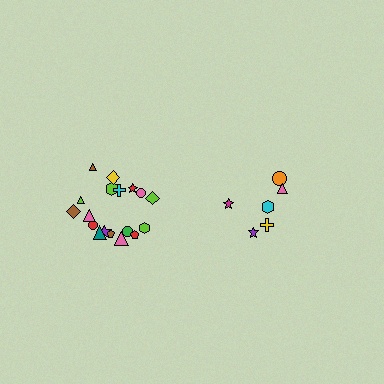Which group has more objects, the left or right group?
The left group.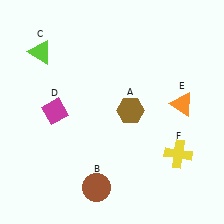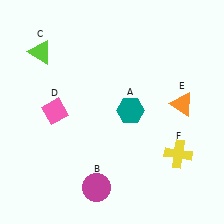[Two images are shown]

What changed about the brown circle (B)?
In Image 1, B is brown. In Image 2, it changed to magenta.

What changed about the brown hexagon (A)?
In Image 1, A is brown. In Image 2, it changed to teal.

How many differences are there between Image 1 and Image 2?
There are 3 differences between the two images.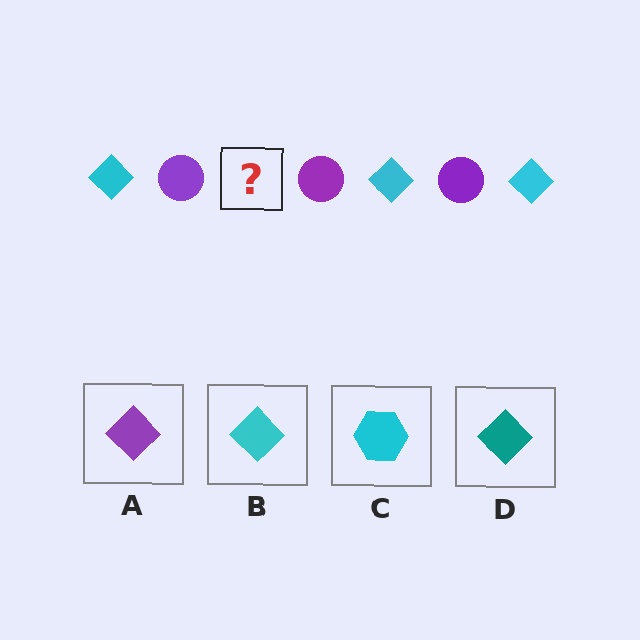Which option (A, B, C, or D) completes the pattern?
B.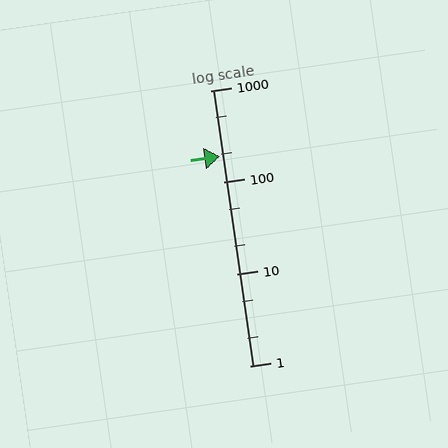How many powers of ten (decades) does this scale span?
The scale spans 3 decades, from 1 to 1000.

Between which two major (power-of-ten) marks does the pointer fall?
The pointer is between 100 and 1000.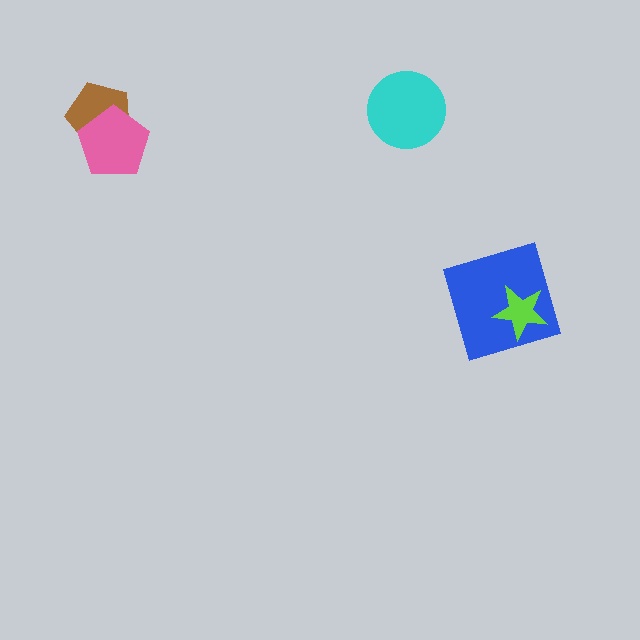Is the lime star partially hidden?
No, no other shape covers it.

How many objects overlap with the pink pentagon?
1 object overlaps with the pink pentagon.